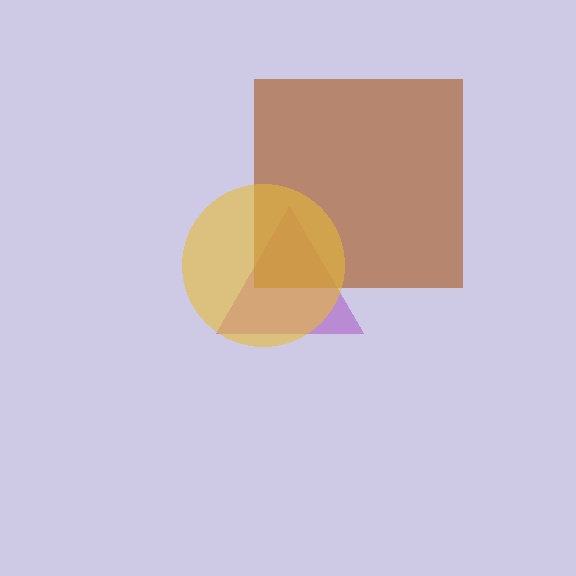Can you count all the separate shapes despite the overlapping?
Yes, there are 3 separate shapes.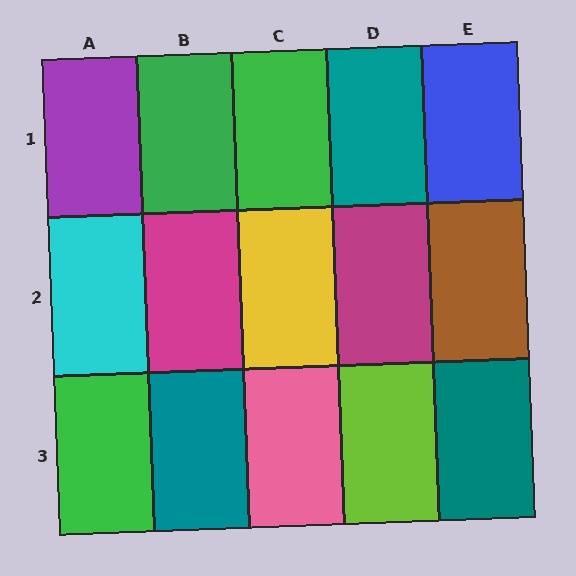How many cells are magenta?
2 cells are magenta.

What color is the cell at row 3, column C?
Pink.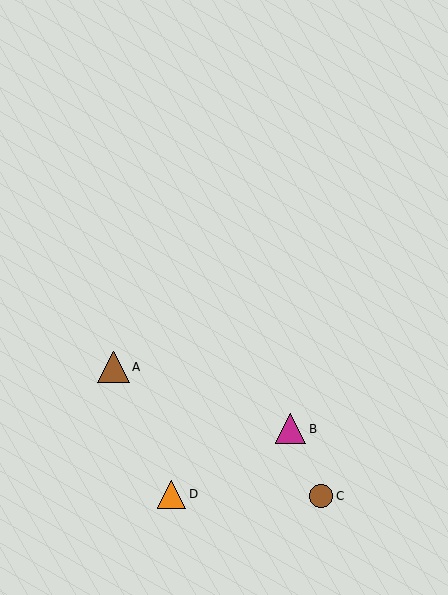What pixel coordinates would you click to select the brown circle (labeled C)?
Click at (321, 496) to select the brown circle C.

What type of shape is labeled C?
Shape C is a brown circle.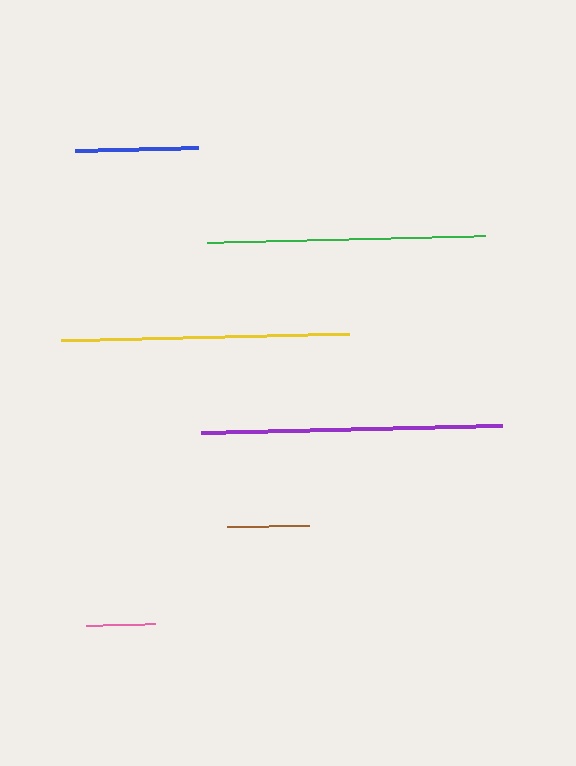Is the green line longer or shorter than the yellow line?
The yellow line is longer than the green line.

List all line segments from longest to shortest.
From longest to shortest: purple, yellow, green, blue, brown, pink.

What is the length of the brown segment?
The brown segment is approximately 82 pixels long.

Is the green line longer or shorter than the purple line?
The purple line is longer than the green line.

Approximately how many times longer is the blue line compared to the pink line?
The blue line is approximately 1.8 times the length of the pink line.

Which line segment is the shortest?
The pink line is the shortest at approximately 69 pixels.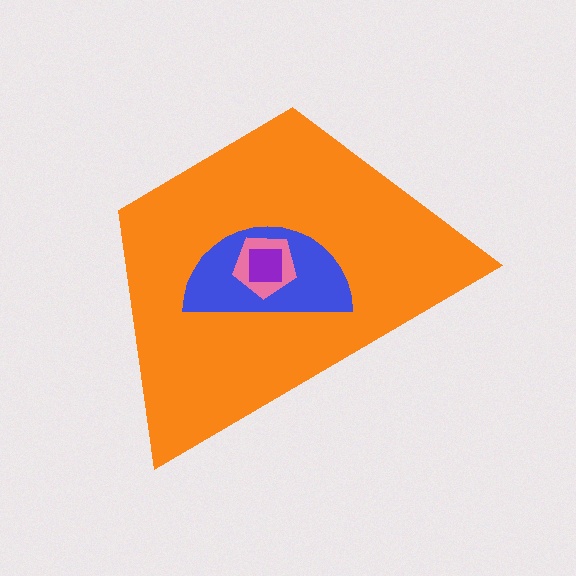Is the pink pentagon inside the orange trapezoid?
Yes.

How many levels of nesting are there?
4.